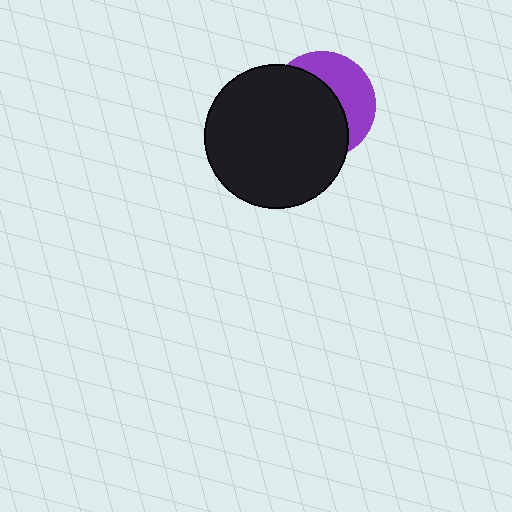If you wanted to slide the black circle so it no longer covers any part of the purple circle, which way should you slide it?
Slide it toward the lower-left — that is the most direct way to separate the two shapes.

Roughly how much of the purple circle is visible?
A small part of it is visible (roughly 38%).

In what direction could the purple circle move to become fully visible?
The purple circle could move toward the upper-right. That would shift it out from behind the black circle entirely.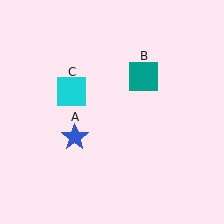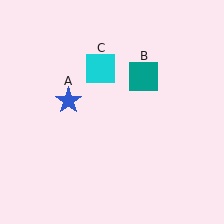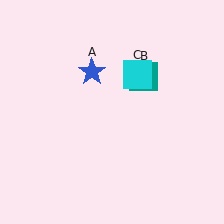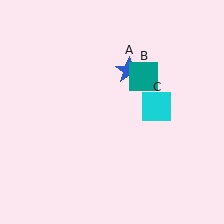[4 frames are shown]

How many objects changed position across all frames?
2 objects changed position: blue star (object A), cyan square (object C).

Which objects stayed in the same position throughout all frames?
Teal square (object B) remained stationary.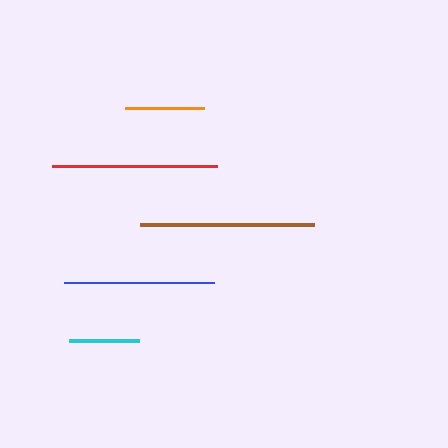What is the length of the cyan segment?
The cyan segment is approximately 71 pixels long.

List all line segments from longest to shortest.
From longest to shortest: brown, red, blue, orange, cyan.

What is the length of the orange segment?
The orange segment is approximately 79 pixels long.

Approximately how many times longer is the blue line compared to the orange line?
The blue line is approximately 1.9 times the length of the orange line.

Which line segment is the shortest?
The cyan line is the shortest at approximately 71 pixels.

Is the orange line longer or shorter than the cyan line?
The orange line is longer than the cyan line.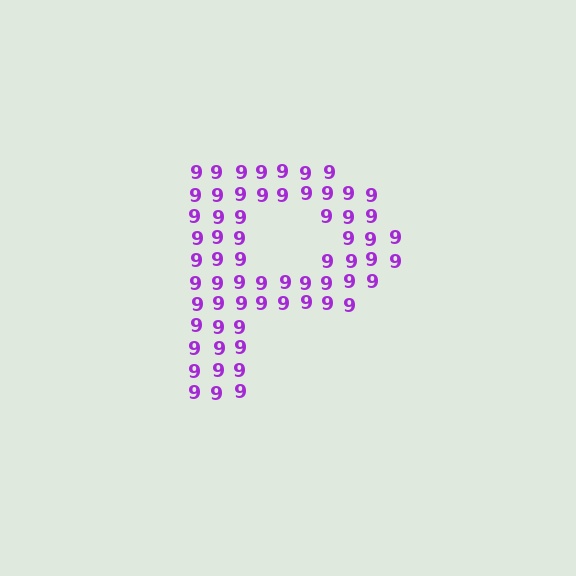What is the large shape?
The large shape is the letter P.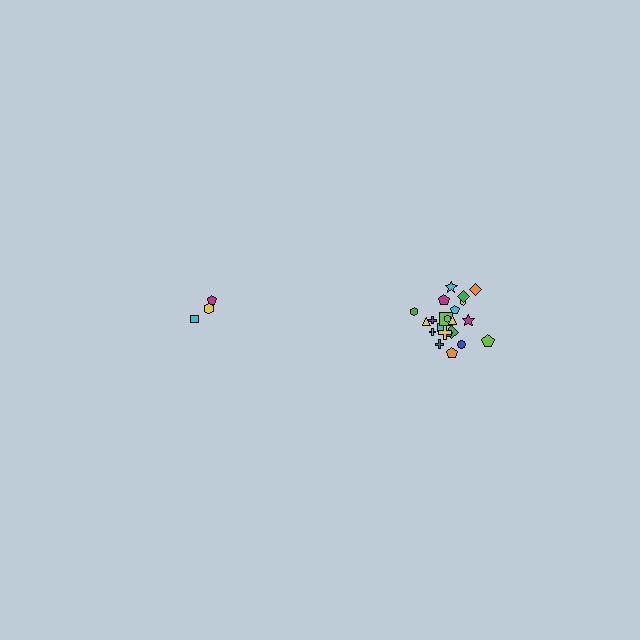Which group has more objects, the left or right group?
The right group.